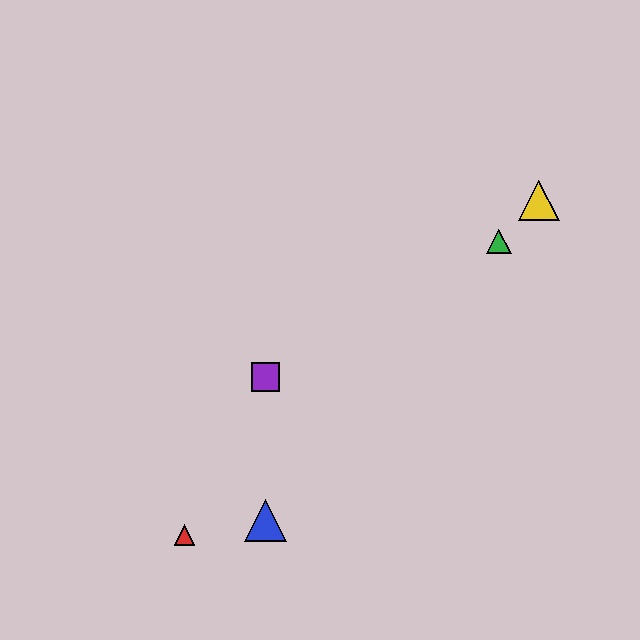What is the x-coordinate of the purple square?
The purple square is at x≈266.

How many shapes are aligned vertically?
2 shapes (the blue triangle, the purple square) are aligned vertically.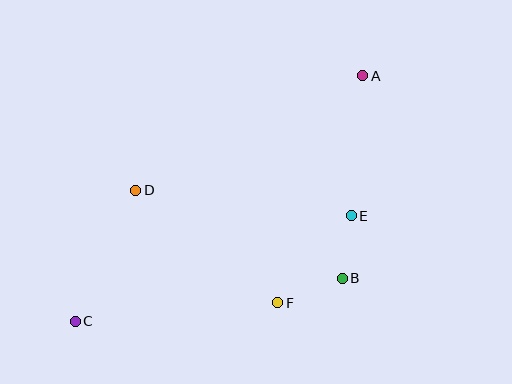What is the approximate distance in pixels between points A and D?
The distance between A and D is approximately 254 pixels.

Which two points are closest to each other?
Points B and E are closest to each other.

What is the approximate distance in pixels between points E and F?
The distance between E and F is approximately 114 pixels.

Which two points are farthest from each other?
Points A and C are farthest from each other.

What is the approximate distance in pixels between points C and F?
The distance between C and F is approximately 203 pixels.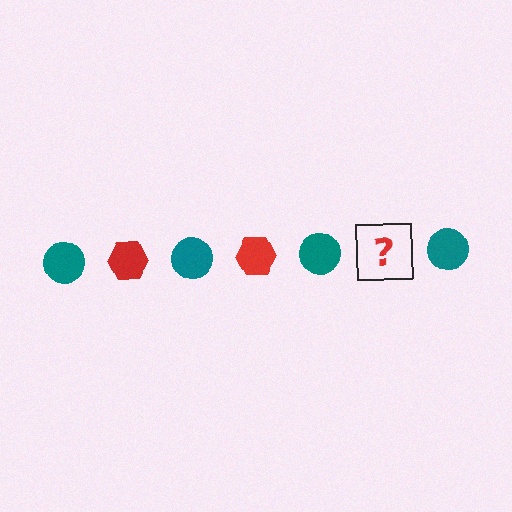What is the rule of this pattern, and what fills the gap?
The rule is that the pattern alternates between teal circle and red hexagon. The gap should be filled with a red hexagon.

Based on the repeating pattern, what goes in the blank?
The blank should be a red hexagon.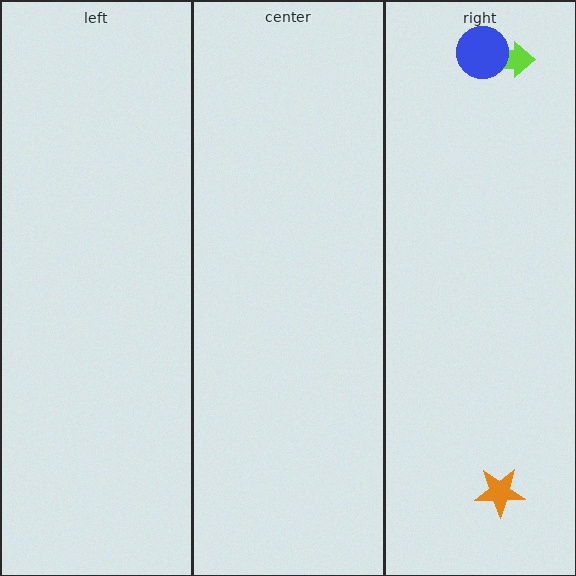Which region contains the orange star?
The right region.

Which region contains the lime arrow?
The right region.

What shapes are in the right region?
The orange star, the lime arrow, the blue circle.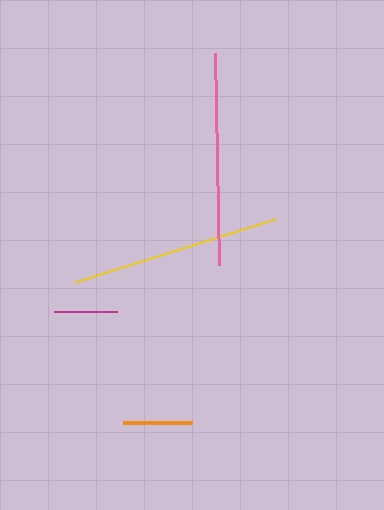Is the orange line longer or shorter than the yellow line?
The yellow line is longer than the orange line.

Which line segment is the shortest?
The magenta line is the shortest at approximately 64 pixels.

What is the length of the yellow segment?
The yellow segment is approximately 210 pixels long.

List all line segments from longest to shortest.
From longest to shortest: pink, yellow, orange, magenta.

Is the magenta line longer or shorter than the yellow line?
The yellow line is longer than the magenta line.